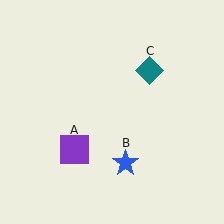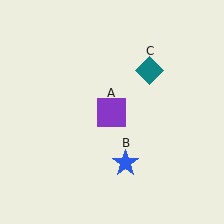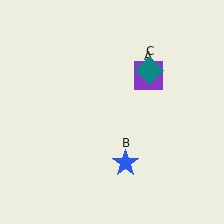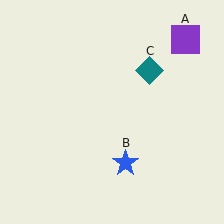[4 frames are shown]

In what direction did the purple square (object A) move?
The purple square (object A) moved up and to the right.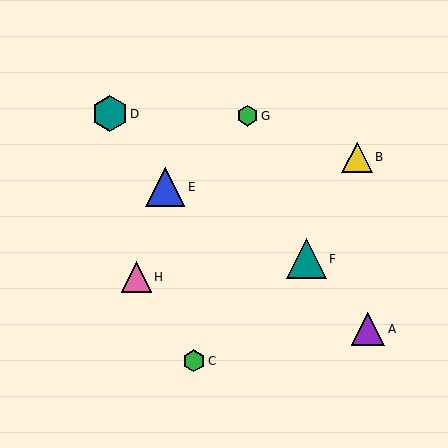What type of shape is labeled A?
Shape A is a purple triangle.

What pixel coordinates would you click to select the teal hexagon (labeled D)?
Click at (110, 114) to select the teal hexagon D.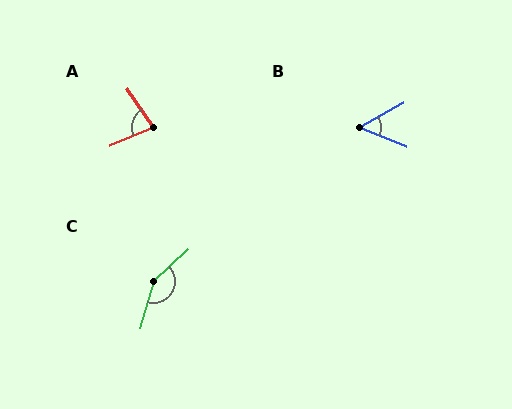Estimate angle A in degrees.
Approximately 78 degrees.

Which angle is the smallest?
B, at approximately 52 degrees.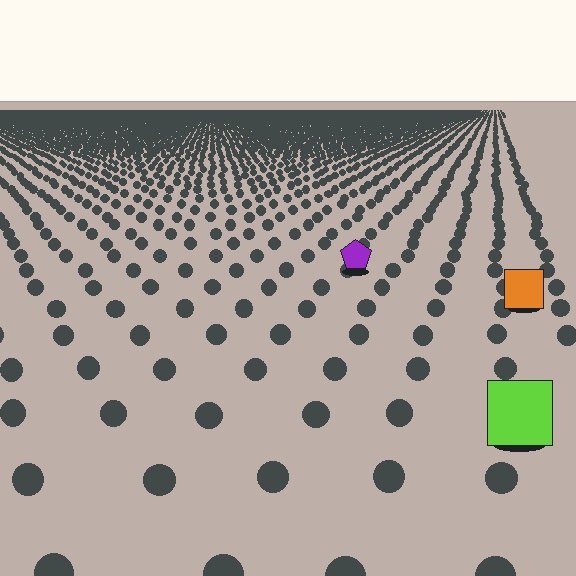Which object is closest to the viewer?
The lime square is closest. The texture marks near it are larger and more spread out.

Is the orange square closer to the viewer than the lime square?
No. The lime square is closer — you can tell from the texture gradient: the ground texture is coarser near it.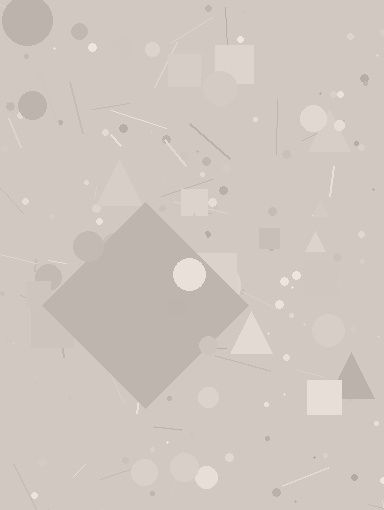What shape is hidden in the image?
A diamond is hidden in the image.